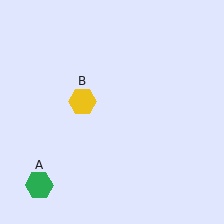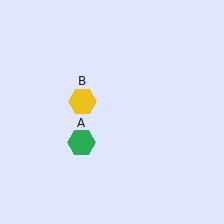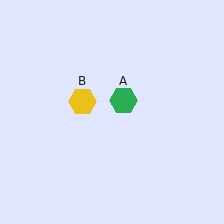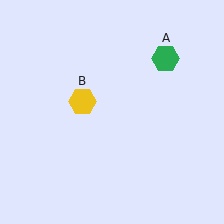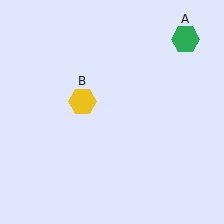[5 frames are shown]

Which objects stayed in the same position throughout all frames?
Yellow hexagon (object B) remained stationary.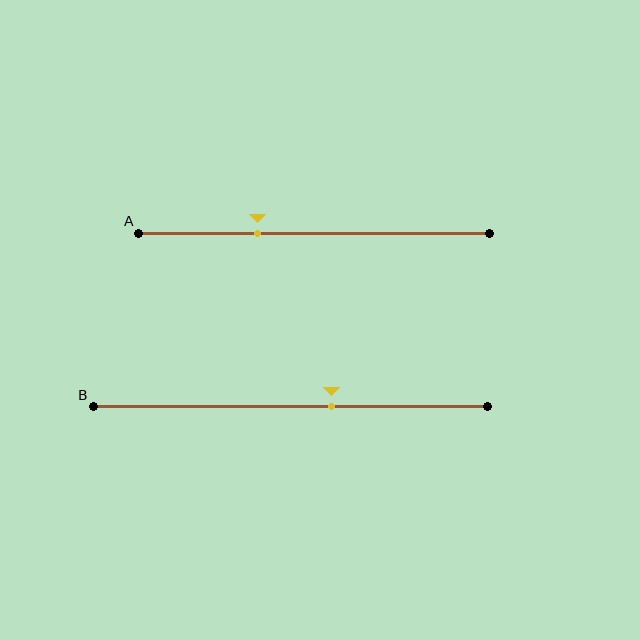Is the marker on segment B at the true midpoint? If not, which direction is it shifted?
No, the marker on segment B is shifted to the right by about 10% of the segment length.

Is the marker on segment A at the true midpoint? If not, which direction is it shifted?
No, the marker on segment A is shifted to the left by about 16% of the segment length.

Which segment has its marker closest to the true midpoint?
Segment B has its marker closest to the true midpoint.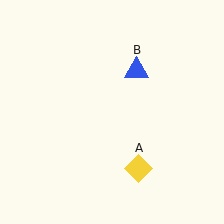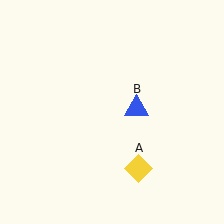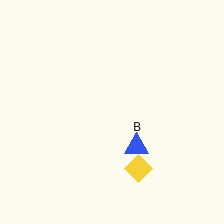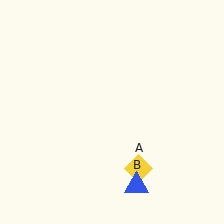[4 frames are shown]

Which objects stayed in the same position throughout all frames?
Yellow diamond (object A) remained stationary.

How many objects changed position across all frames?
1 object changed position: blue triangle (object B).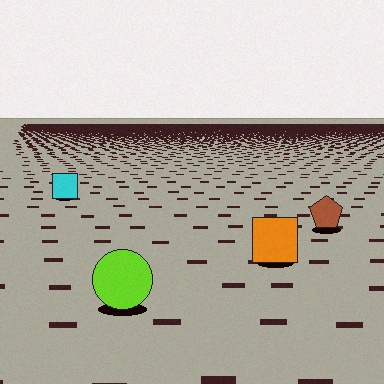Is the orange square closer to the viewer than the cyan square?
Yes. The orange square is closer — you can tell from the texture gradient: the ground texture is coarser near it.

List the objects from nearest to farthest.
From nearest to farthest: the lime circle, the orange square, the brown pentagon, the cyan square.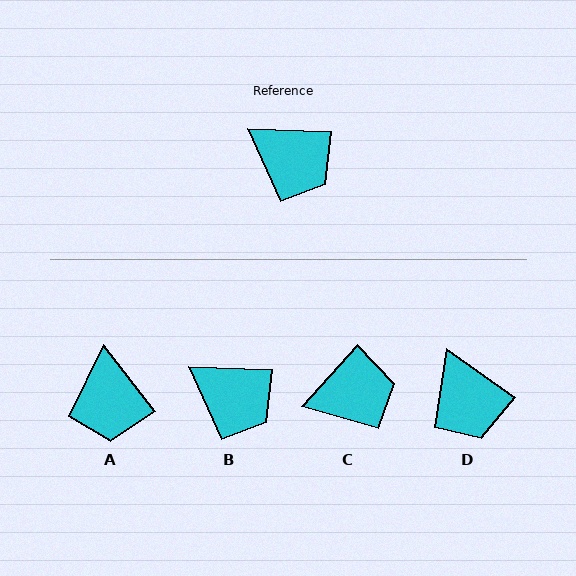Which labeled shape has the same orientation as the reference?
B.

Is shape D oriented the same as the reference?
No, it is off by about 33 degrees.